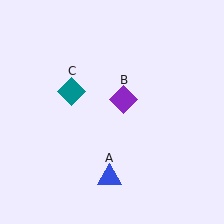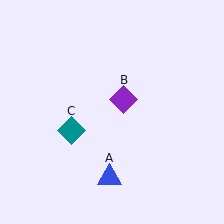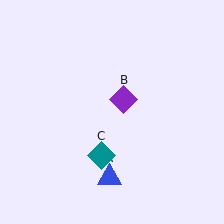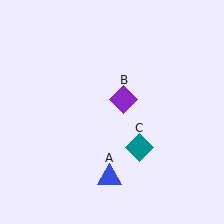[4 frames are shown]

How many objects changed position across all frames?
1 object changed position: teal diamond (object C).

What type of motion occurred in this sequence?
The teal diamond (object C) rotated counterclockwise around the center of the scene.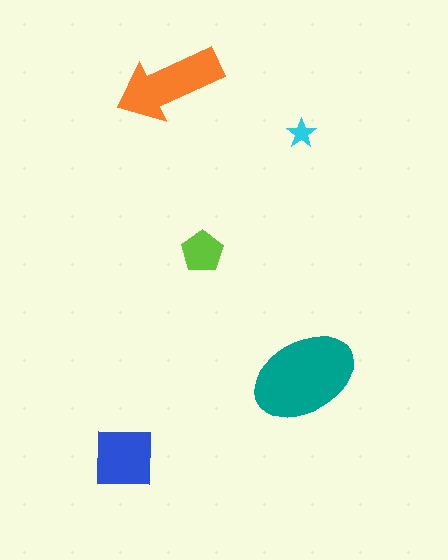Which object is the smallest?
The cyan star.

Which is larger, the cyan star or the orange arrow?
The orange arrow.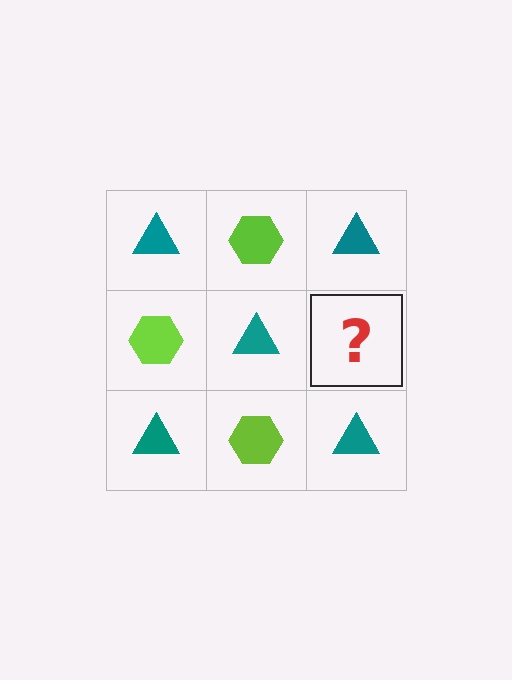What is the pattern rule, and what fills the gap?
The rule is that it alternates teal triangle and lime hexagon in a checkerboard pattern. The gap should be filled with a lime hexagon.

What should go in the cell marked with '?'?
The missing cell should contain a lime hexagon.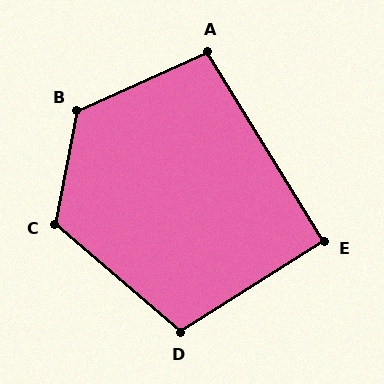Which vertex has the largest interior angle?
B, at approximately 125 degrees.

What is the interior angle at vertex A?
Approximately 97 degrees (obtuse).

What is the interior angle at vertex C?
Approximately 120 degrees (obtuse).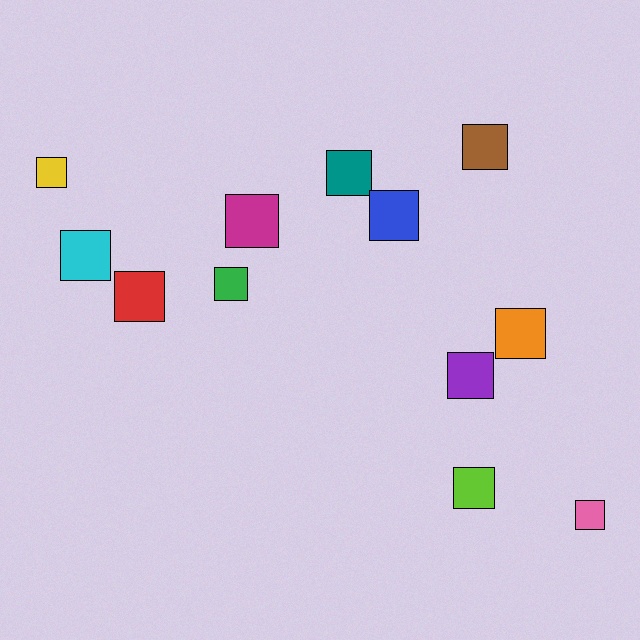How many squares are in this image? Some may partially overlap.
There are 12 squares.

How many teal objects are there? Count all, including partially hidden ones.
There is 1 teal object.